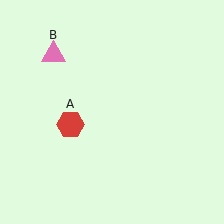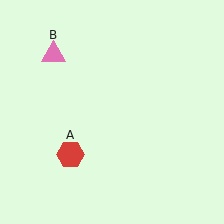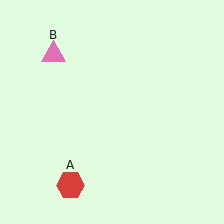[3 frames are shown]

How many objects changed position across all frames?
1 object changed position: red hexagon (object A).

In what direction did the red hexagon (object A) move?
The red hexagon (object A) moved down.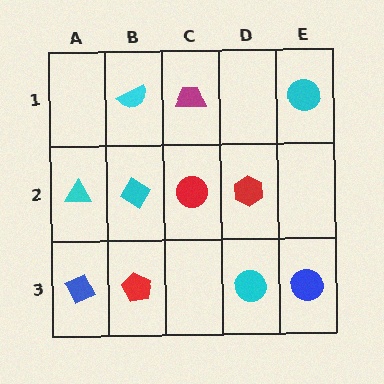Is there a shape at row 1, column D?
No, that cell is empty.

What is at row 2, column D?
A red hexagon.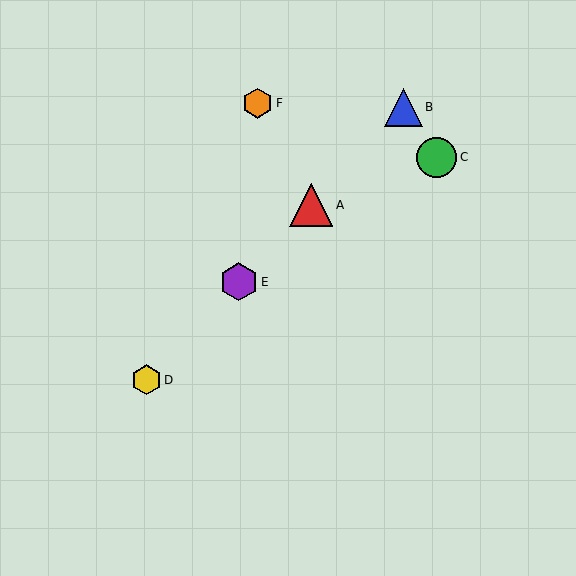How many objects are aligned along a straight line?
4 objects (A, B, D, E) are aligned along a straight line.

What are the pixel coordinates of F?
Object F is at (258, 103).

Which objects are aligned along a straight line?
Objects A, B, D, E are aligned along a straight line.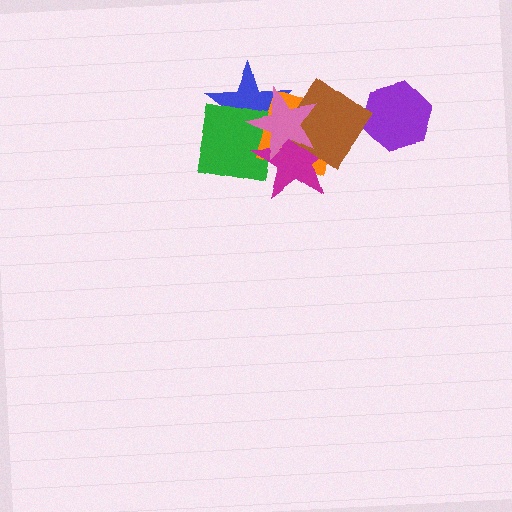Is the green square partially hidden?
Yes, it is partially covered by another shape.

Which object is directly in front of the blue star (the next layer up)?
The green square is directly in front of the blue star.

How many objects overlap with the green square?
4 objects overlap with the green square.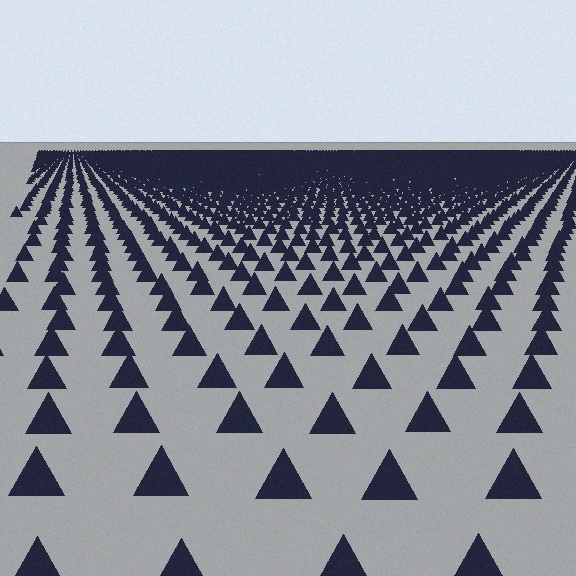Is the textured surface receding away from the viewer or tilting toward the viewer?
The surface is receding away from the viewer. Texture elements get smaller and denser toward the top.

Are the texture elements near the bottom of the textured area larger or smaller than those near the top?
Larger. Near the bottom, elements are closer to the viewer and appear at a bigger on-screen size.